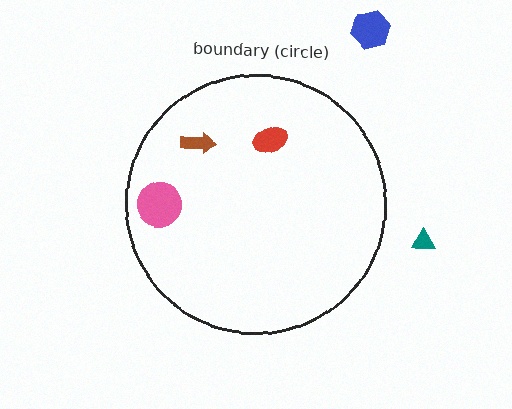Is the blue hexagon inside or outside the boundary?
Outside.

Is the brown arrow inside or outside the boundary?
Inside.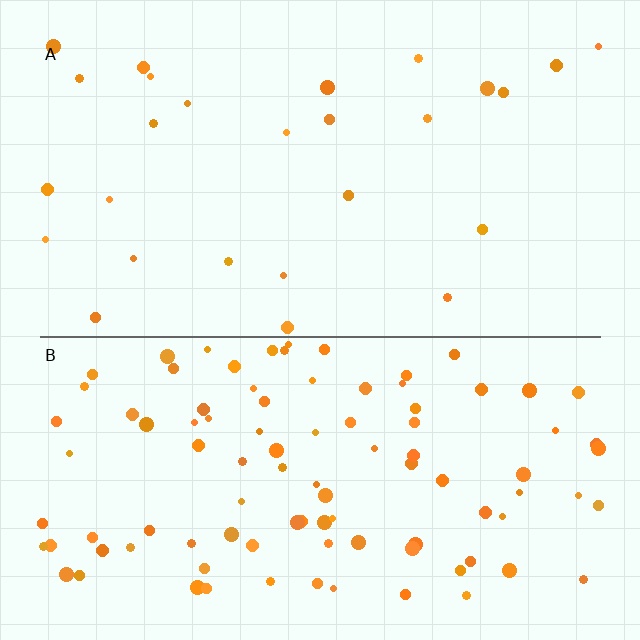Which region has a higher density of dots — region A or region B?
B (the bottom).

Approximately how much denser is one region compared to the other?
Approximately 3.7× — region B over region A.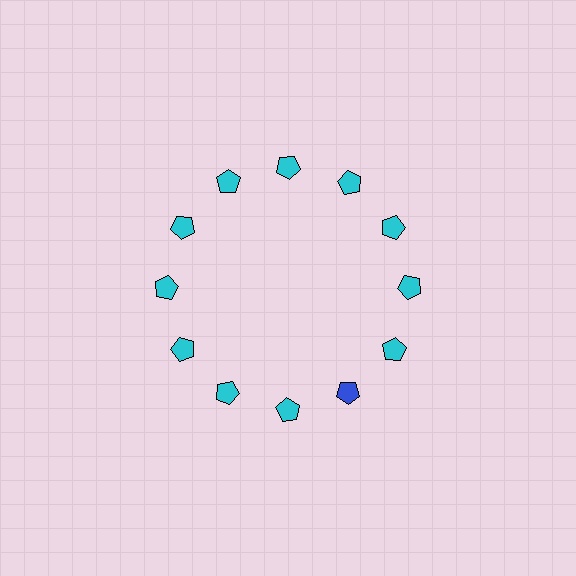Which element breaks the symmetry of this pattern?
The blue pentagon at roughly the 5 o'clock position breaks the symmetry. All other shapes are cyan pentagons.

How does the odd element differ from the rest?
It has a different color: blue instead of cyan.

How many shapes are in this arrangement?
There are 12 shapes arranged in a ring pattern.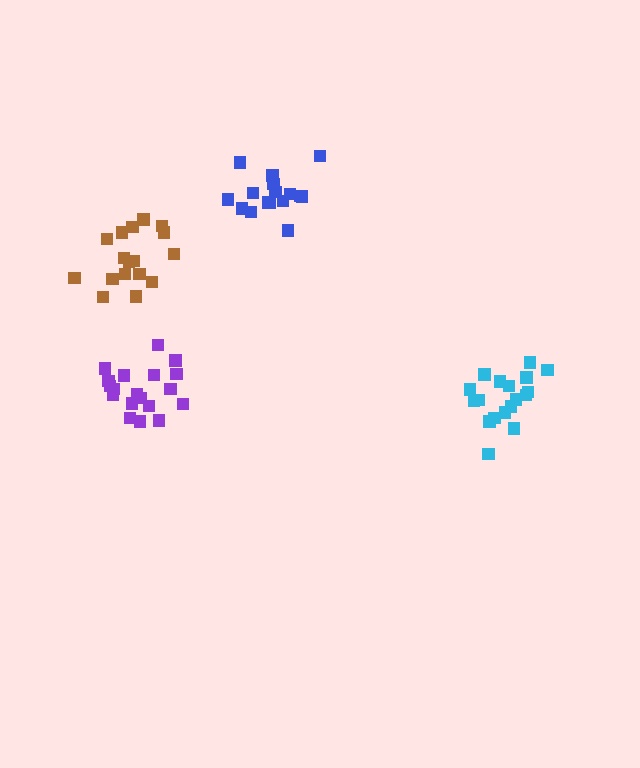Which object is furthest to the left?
The brown cluster is leftmost.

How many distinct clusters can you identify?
There are 4 distinct clusters.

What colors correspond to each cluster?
The clusters are colored: purple, cyan, blue, brown.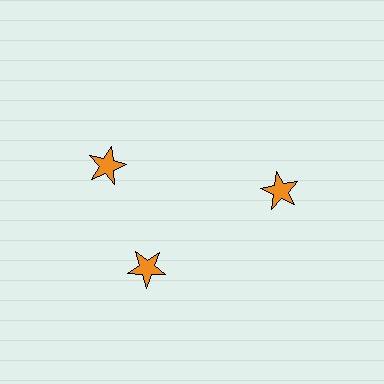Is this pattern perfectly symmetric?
No. The 3 orange stars are arranged in a ring, but one element near the 11 o'clock position is rotated out of alignment along the ring, breaking the 3-fold rotational symmetry.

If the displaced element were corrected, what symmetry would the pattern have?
It would have 3-fold rotational symmetry — the pattern would map onto itself every 120 degrees.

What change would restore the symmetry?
The symmetry would be restored by rotating it back into even spacing with its neighbors so that all 3 stars sit at equal angles and equal distance from the center.